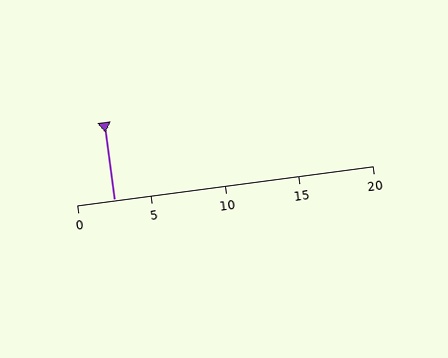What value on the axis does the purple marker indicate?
The marker indicates approximately 2.5.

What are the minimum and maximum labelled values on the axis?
The axis runs from 0 to 20.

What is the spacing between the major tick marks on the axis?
The major ticks are spaced 5 apart.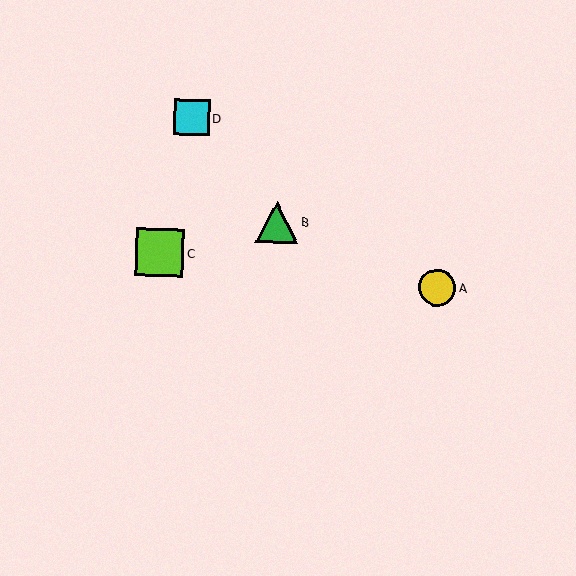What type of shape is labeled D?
Shape D is a cyan square.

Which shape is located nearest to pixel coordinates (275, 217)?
The green triangle (labeled B) at (277, 222) is nearest to that location.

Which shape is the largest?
The lime square (labeled C) is the largest.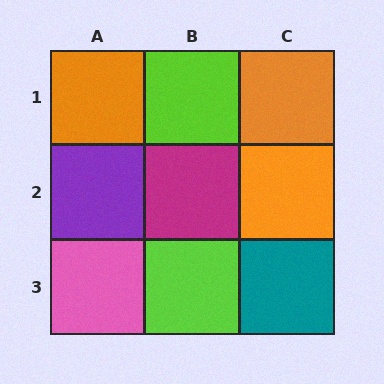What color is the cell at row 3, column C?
Teal.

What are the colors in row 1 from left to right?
Orange, lime, orange.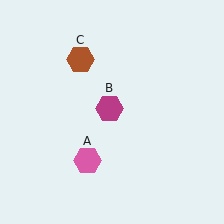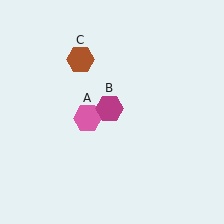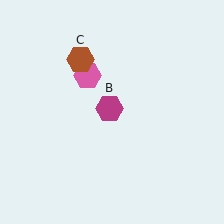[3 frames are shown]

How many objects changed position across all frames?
1 object changed position: pink hexagon (object A).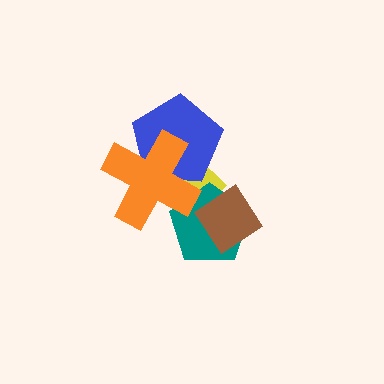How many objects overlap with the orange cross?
3 objects overlap with the orange cross.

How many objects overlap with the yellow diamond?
4 objects overlap with the yellow diamond.